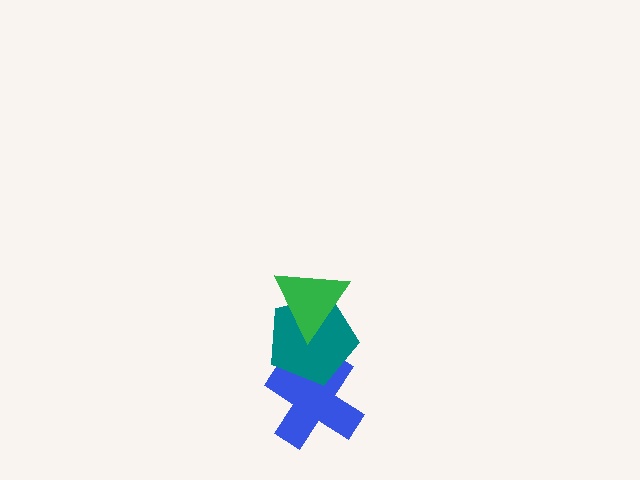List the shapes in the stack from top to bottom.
From top to bottom: the green triangle, the teal pentagon, the blue cross.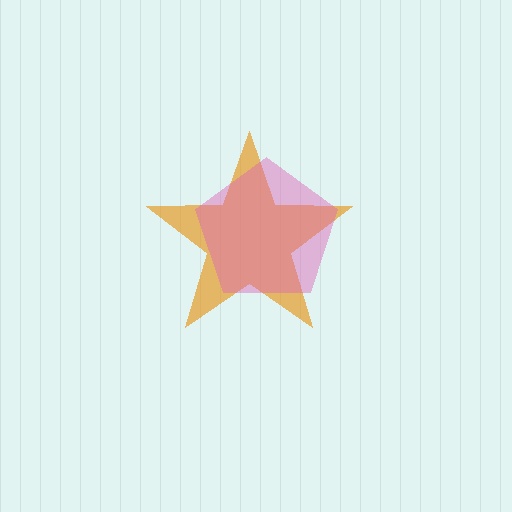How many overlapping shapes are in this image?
There are 2 overlapping shapes in the image.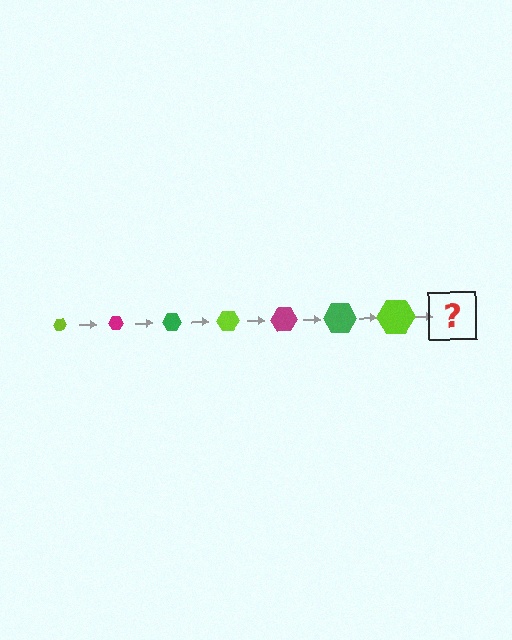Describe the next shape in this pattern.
It should be a magenta hexagon, larger than the previous one.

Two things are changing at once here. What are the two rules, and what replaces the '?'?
The two rules are that the hexagon grows larger each step and the color cycles through lime, magenta, and green. The '?' should be a magenta hexagon, larger than the previous one.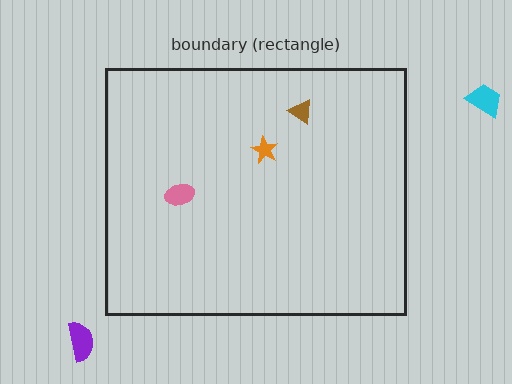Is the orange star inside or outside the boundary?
Inside.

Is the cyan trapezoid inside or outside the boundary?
Outside.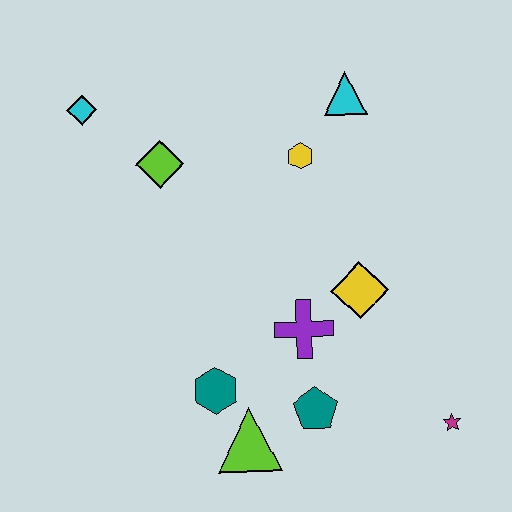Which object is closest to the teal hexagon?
The lime triangle is closest to the teal hexagon.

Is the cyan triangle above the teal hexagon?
Yes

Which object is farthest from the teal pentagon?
The cyan diamond is farthest from the teal pentagon.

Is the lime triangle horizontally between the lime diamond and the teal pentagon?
Yes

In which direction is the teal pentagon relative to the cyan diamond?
The teal pentagon is below the cyan diamond.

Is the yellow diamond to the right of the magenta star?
No